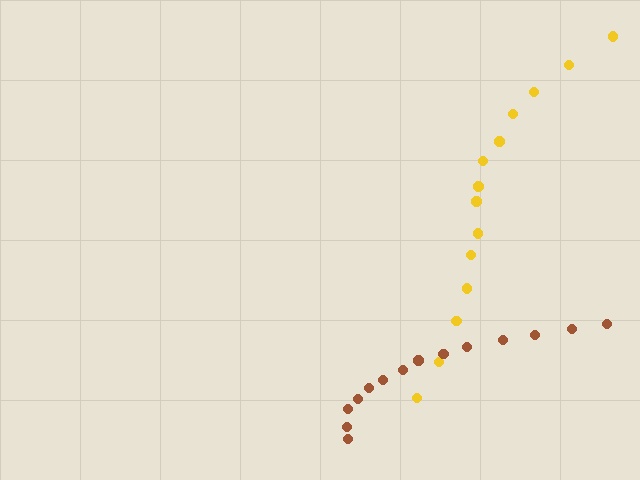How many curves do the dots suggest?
There are 2 distinct paths.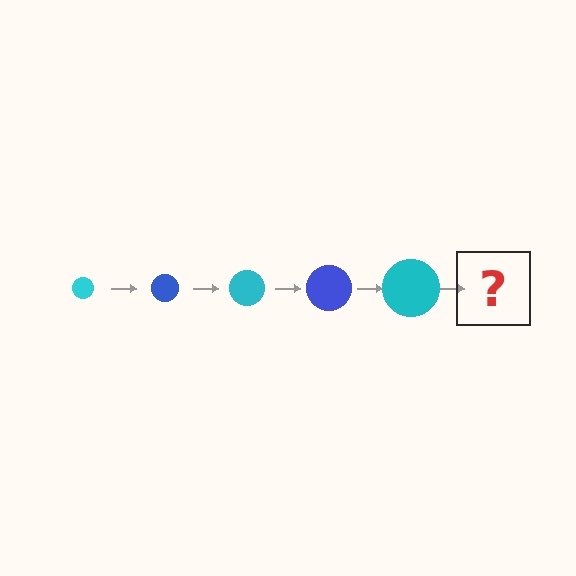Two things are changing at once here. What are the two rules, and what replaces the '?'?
The two rules are that the circle grows larger each step and the color cycles through cyan and blue. The '?' should be a blue circle, larger than the previous one.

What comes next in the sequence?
The next element should be a blue circle, larger than the previous one.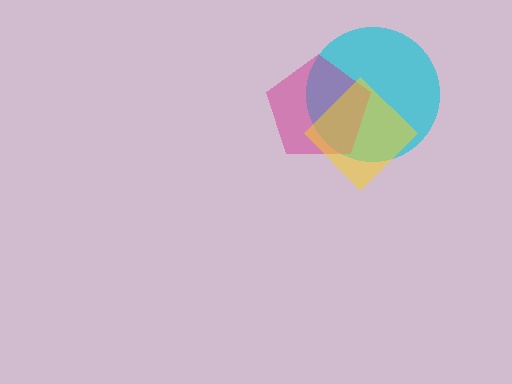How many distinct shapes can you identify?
There are 3 distinct shapes: a cyan circle, a magenta pentagon, a yellow diamond.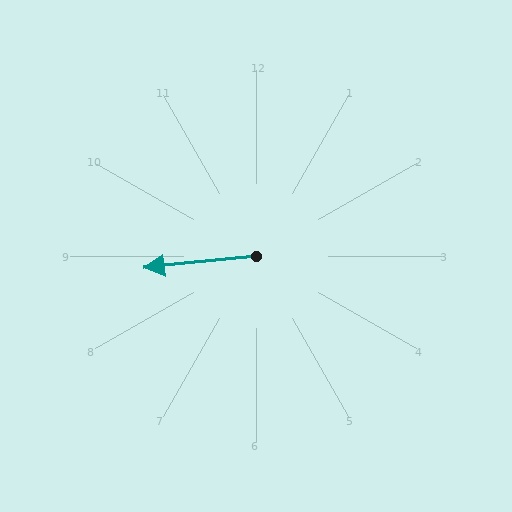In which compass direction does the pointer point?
West.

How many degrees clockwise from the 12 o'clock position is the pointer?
Approximately 264 degrees.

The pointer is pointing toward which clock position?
Roughly 9 o'clock.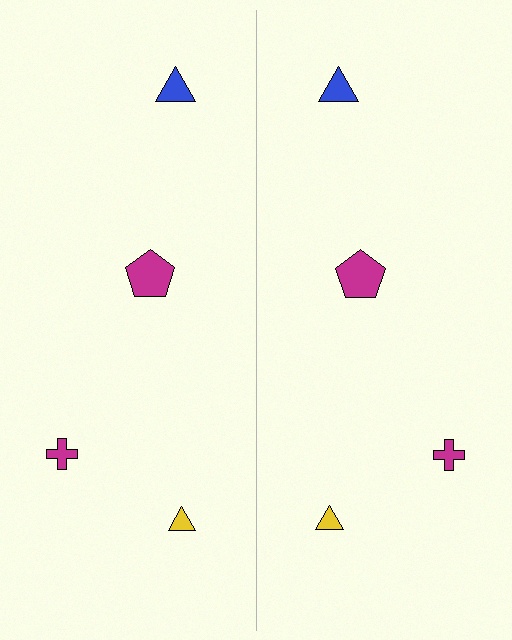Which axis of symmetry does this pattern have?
The pattern has a vertical axis of symmetry running through the center of the image.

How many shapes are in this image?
There are 8 shapes in this image.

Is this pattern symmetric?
Yes, this pattern has bilateral (reflection) symmetry.